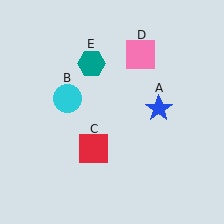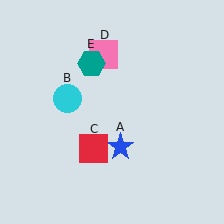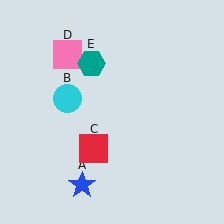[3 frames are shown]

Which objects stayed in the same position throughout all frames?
Cyan circle (object B) and red square (object C) and teal hexagon (object E) remained stationary.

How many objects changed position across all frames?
2 objects changed position: blue star (object A), pink square (object D).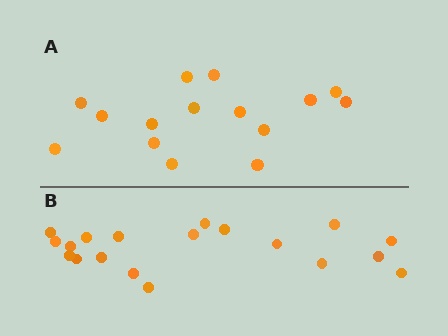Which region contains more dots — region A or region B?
Region B (the bottom region) has more dots.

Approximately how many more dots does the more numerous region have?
Region B has about 4 more dots than region A.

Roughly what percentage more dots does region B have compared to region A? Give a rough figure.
About 25% more.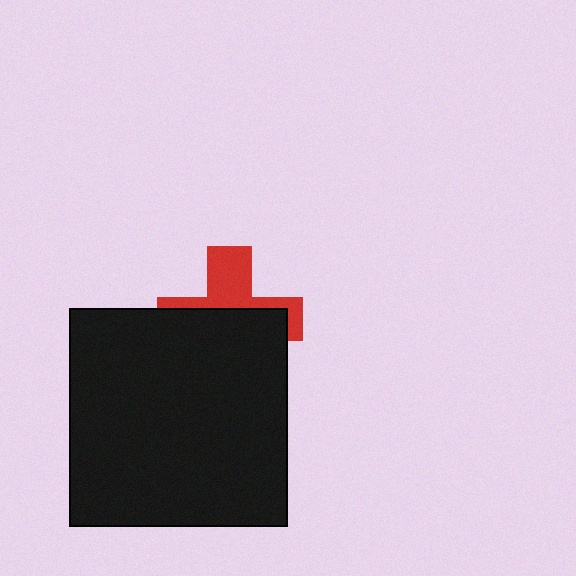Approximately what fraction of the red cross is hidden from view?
Roughly 61% of the red cross is hidden behind the black square.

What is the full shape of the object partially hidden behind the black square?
The partially hidden object is a red cross.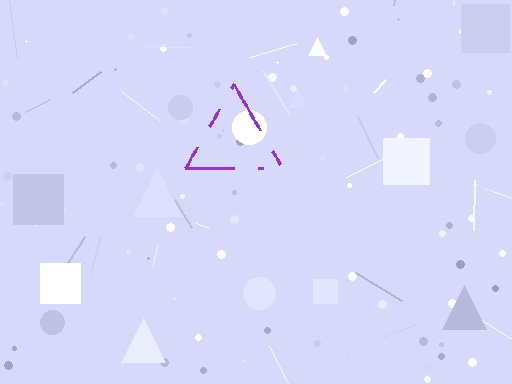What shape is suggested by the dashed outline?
The dashed outline suggests a triangle.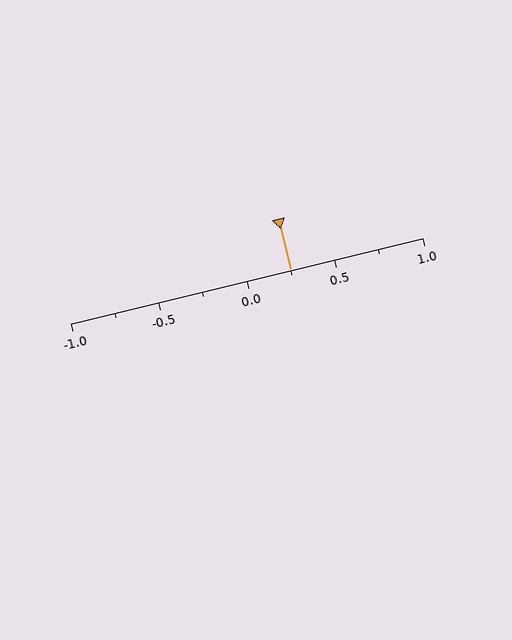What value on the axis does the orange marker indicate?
The marker indicates approximately 0.25.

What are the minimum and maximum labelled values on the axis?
The axis runs from -1.0 to 1.0.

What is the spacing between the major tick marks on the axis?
The major ticks are spaced 0.5 apart.